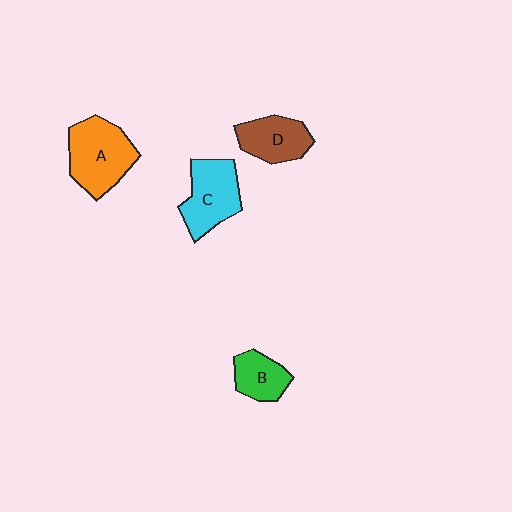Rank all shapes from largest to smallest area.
From largest to smallest: A (orange), C (cyan), D (brown), B (green).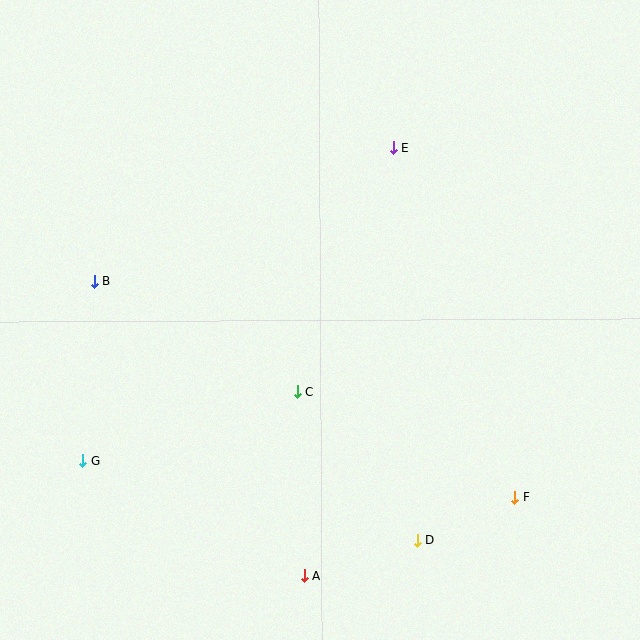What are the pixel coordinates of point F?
Point F is at (515, 497).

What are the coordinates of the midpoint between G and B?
The midpoint between G and B is at (88, 371).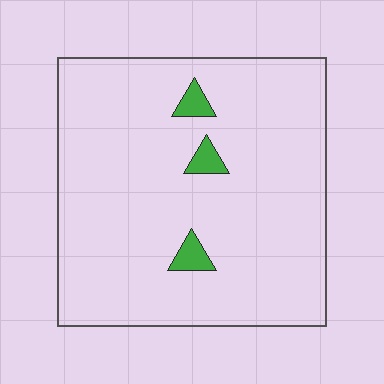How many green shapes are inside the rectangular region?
3.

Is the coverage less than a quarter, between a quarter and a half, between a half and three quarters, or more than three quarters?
Less than a quarter.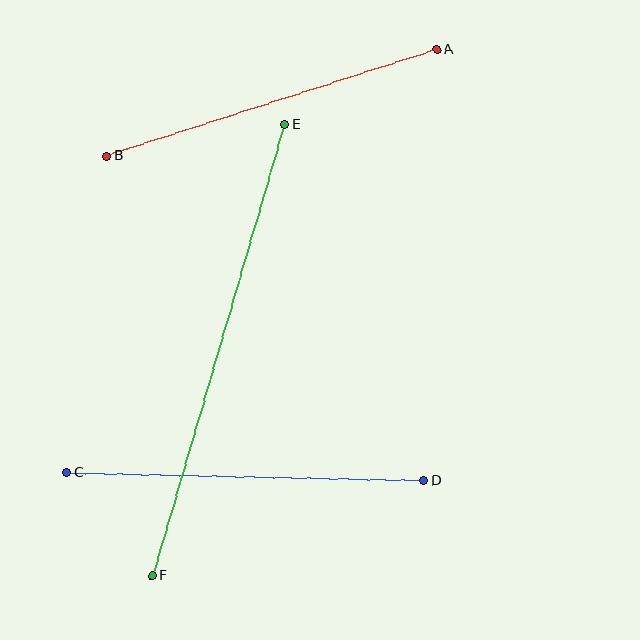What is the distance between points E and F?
The distance is approximately 471 pixels.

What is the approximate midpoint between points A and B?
The midpoint is at approximately (272, 103) pixels.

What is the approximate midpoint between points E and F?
The midpoint is at approximately (219, 350) pixels.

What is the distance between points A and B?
The distance is approximately 347 pixels.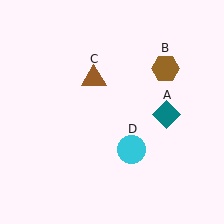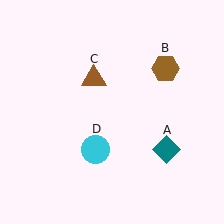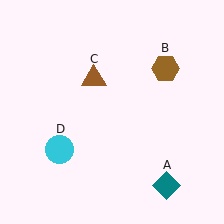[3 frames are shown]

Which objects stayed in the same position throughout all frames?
Brown hexagon (object B) and brown triangle (object C) remained stationary.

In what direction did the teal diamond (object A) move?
The teal diamond (object A) moved down.